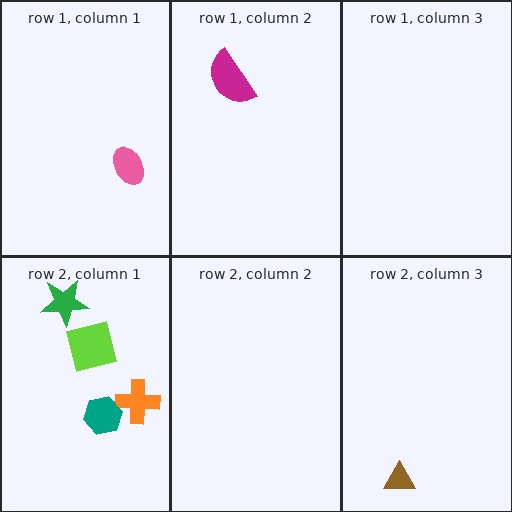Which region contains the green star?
The row 2, column 1 region.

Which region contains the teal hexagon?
The row 2, column 1 region.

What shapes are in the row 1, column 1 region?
The pink ellipse.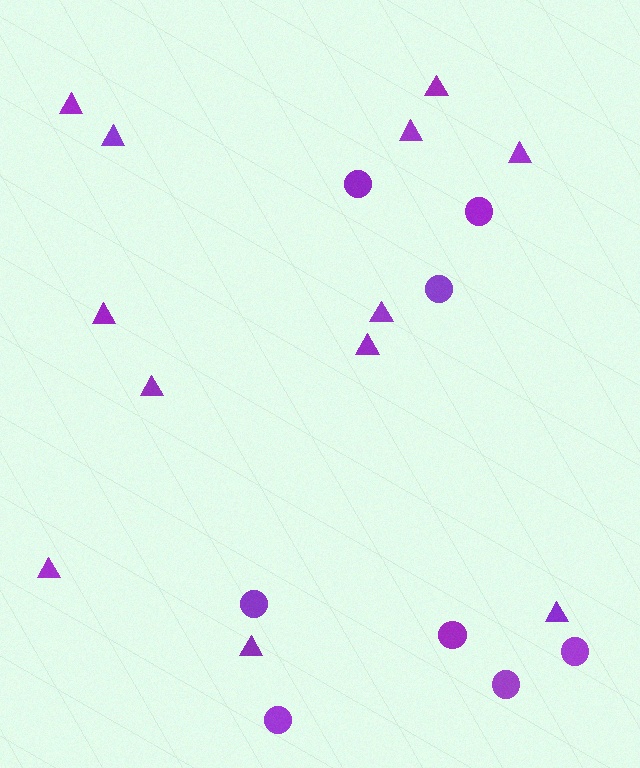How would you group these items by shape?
There are 2 groups: one group of circles (8) and one group of triangles (12).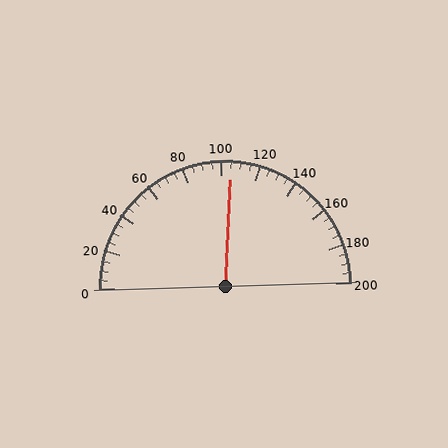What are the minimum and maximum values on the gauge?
The gauge ranges from 0 to 200.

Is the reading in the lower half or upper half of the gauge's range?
The reading is in the upper half of the range (0 to 200).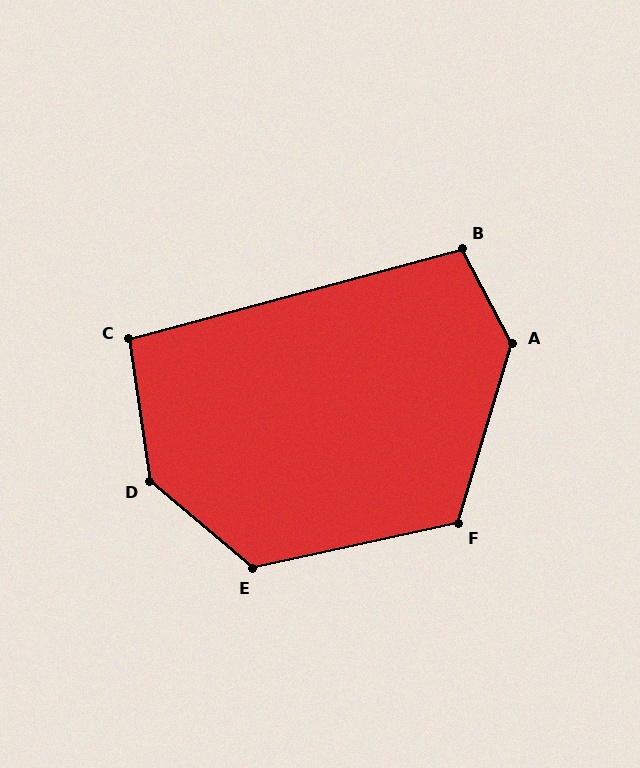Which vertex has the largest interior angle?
D, at approximately 138 degrees.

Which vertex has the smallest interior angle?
C, at approximately 97 degrees.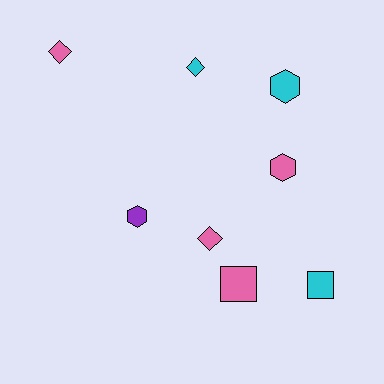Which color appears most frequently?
Pink, with 4 objects.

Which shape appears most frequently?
Diamond, with 3 objects.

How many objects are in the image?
There are 8 objects.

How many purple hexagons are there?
There is 1 purple hexagon.